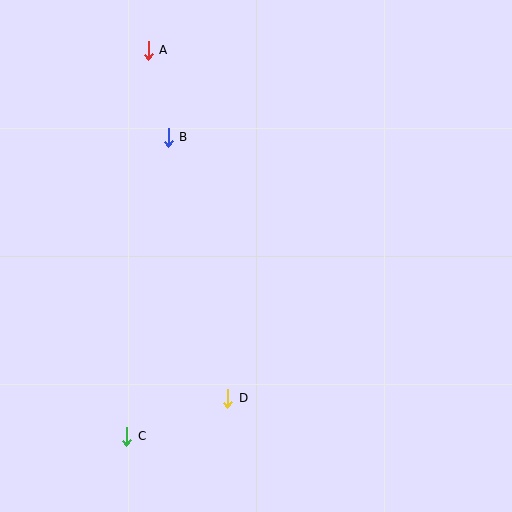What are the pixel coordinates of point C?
Point C is at (127, 436).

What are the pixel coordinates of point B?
Point B is at (168, 137).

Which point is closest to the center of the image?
Point D at (228, 398) is closest to the center.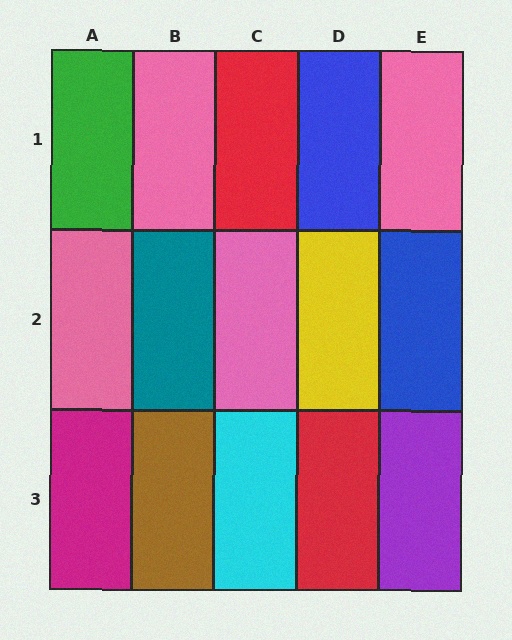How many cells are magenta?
1 cell is magenta.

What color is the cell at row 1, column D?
Blue.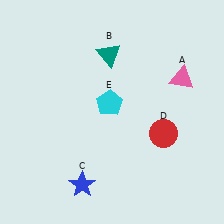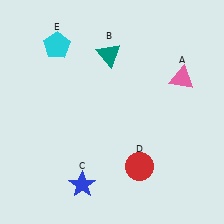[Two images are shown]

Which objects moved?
The objects that moved are: the red circle (D), the cyan pentagon (E).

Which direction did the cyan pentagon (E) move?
The cyan pentagon (E) moved up.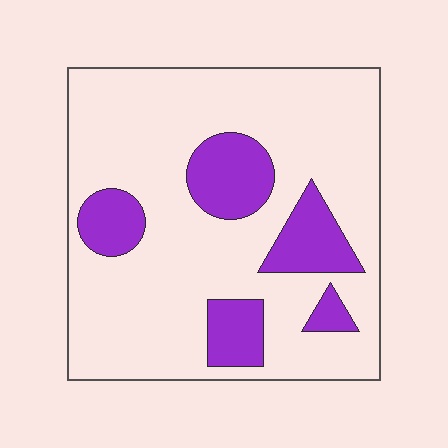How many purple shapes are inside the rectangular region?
5.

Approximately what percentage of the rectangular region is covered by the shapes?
Approximately 20%.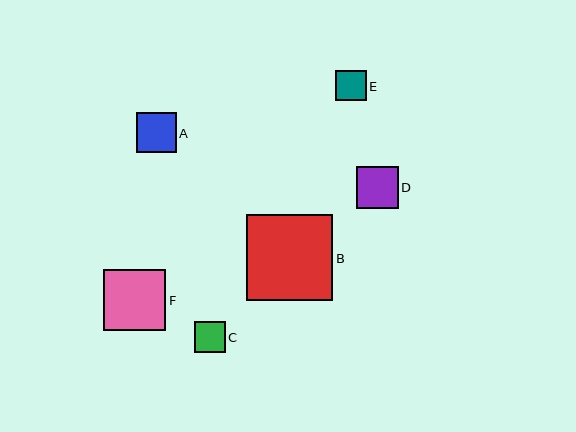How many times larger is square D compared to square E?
Square D is approximately 1.4 times the size of square E.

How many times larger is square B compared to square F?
Square B is approximately 1.4 times the size of square F.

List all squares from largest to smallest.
From largest to smallest: B, F, D, A, C, E.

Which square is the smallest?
Square E is the smallest with a size of approximately 30 pixels.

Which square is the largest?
Square B is the largest with a size of approximately 86 pixels.